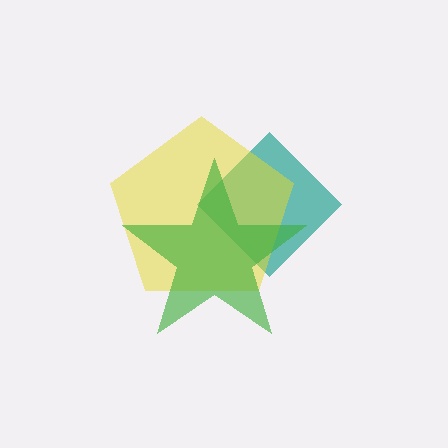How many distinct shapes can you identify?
There are 3 distinct shapes: a teal diamond, a yellow pentagon, a green star.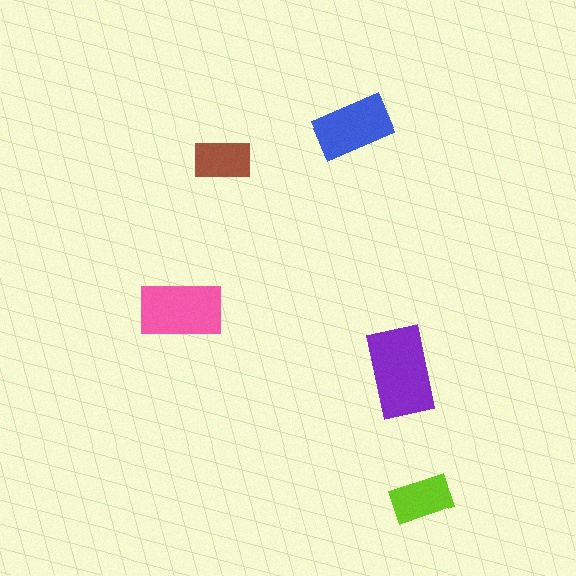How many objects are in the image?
There are 5 objects in the image.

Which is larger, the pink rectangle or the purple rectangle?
The purple one.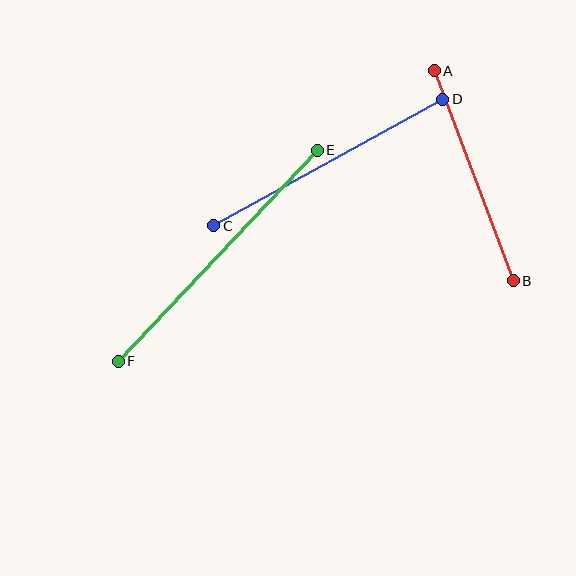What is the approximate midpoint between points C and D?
The midpoint is at approximately (328, 162) pixels.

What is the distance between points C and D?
The distance is approximately 262 pixels.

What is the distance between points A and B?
The distance is approximately 224 pixels.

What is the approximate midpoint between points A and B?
The midpoint is at approximately (474, 176) pixels.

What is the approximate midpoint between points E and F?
The midpoint is at approximately (218, 256) pixels.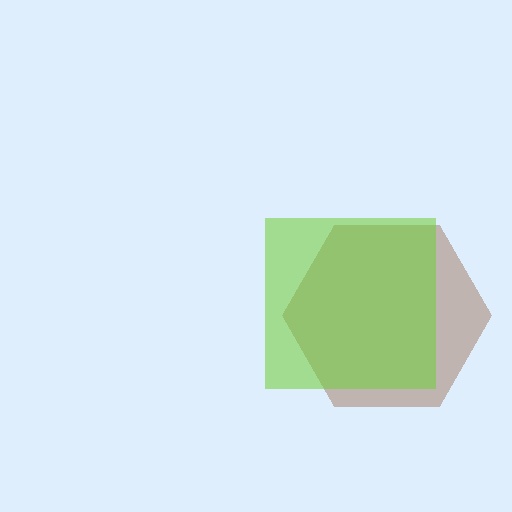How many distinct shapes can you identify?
There are 2 distinct shapes: a brown hexagon, a lime square.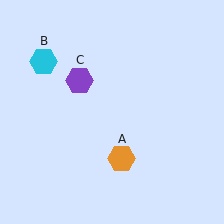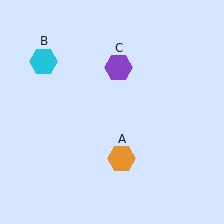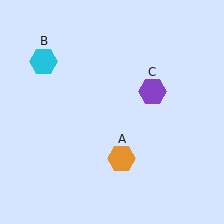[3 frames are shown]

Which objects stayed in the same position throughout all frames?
Orange hexagon (object A) and cyan hexagon (object B) remained stationary.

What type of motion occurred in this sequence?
The purple hexagon (object C) rotated clockwise around the center of the scene.